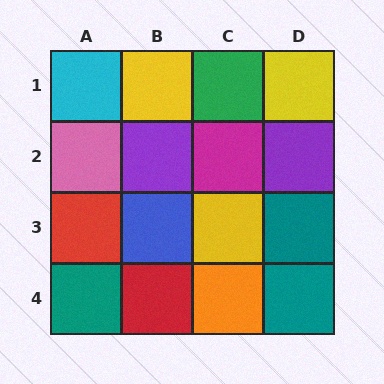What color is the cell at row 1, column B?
Yellow.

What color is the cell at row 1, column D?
Yellow.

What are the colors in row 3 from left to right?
Red, blue, yellow, teal.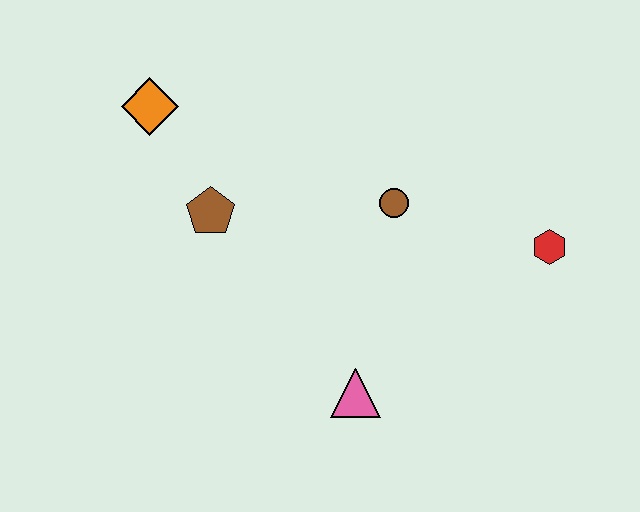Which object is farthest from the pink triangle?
The orange diamond is farthest from the pink triangle.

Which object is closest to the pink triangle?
The brown circle is closest to the pink triangle.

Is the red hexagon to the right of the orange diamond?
Yes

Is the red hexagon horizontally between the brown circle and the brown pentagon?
No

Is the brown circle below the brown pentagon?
No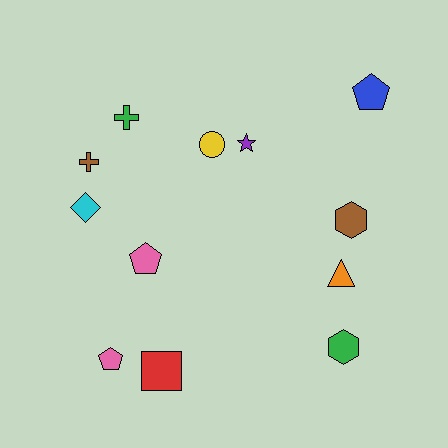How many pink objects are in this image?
There are 2 pink objects.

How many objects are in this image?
There are 12 objects.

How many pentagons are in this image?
There are 3 pentagons.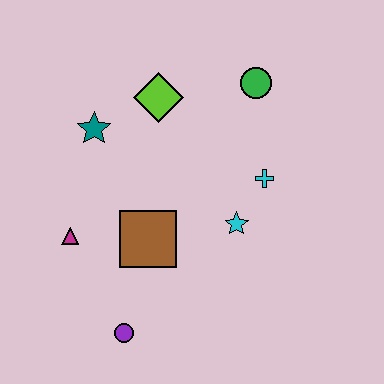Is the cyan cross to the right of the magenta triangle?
Yes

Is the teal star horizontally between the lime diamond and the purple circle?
No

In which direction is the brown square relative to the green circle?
The brown square is below the green circle.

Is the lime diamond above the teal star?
Yes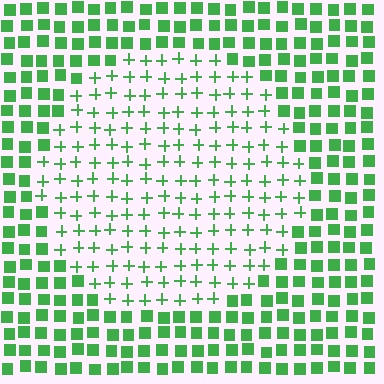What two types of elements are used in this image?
The image uses plus signs inside the circle region and squares outside it.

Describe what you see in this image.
The image is filled with small green elements arranged in a uniform grid. A circle-shaped region contains plus signs, while the surrounding area contains squares. The boundary is defined purely by the change in element shape.